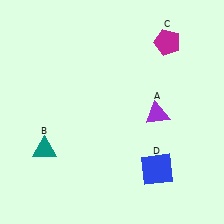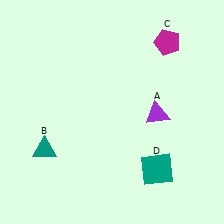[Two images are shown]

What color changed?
The square (D) changed from blue in Image 1 to teal in Image 2.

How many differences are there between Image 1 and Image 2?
There is 1 difference between the two images.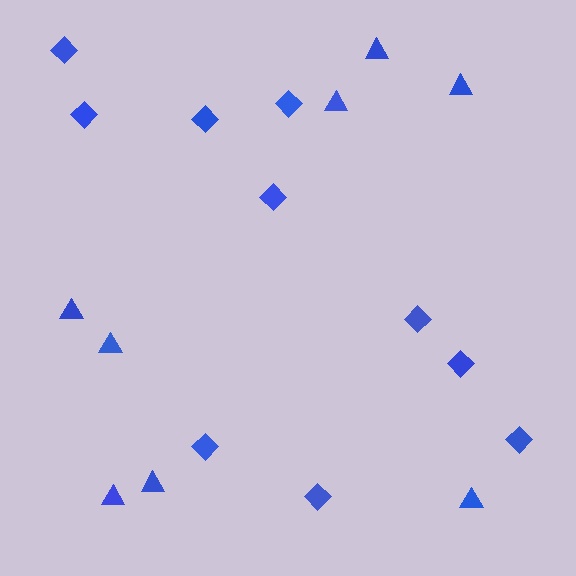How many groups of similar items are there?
There are 2 groups: one group of diamonds (10) and one group of triangles (8).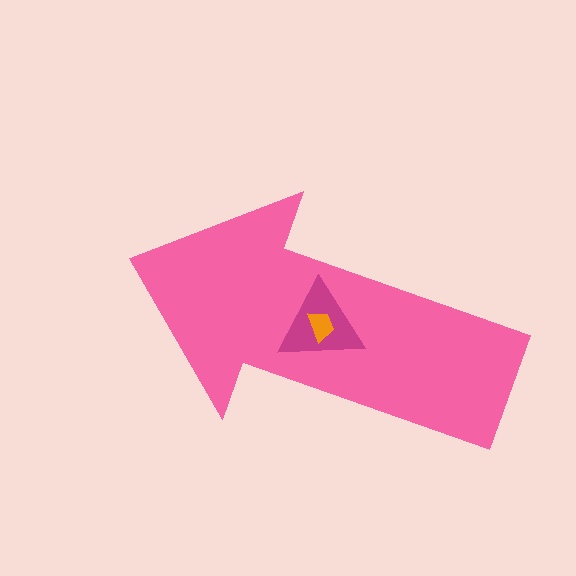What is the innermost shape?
The orange trapezoid.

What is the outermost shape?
The pink arrow.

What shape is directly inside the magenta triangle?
The orange trapezoid.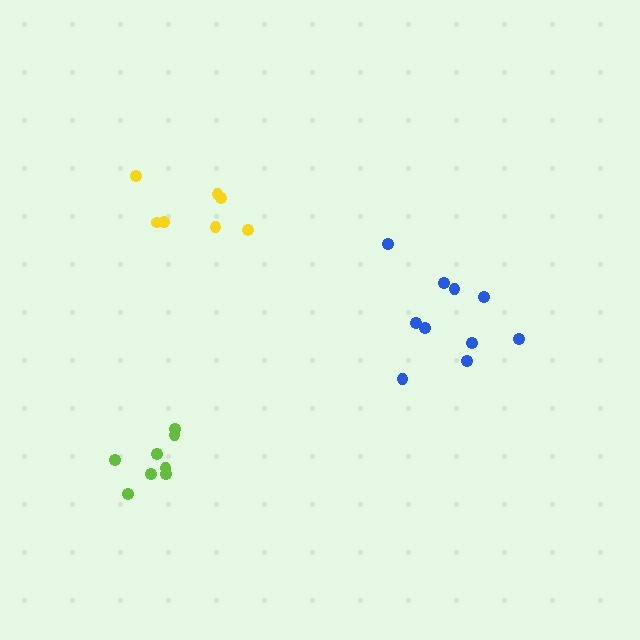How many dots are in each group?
Group 1: 8 dots, Group 2: 10 dots, Group 3: 7 dots (25 total).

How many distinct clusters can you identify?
There are 3 distinct clusters.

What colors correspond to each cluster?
The clusters are colored: lime, blue, yellow.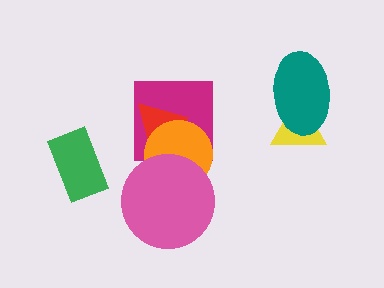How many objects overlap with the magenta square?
2 objects overlap with the magenta square.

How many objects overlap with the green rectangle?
0 objects overlap with the green rectangle.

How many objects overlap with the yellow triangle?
1 object overlaps with the yellow triangle.